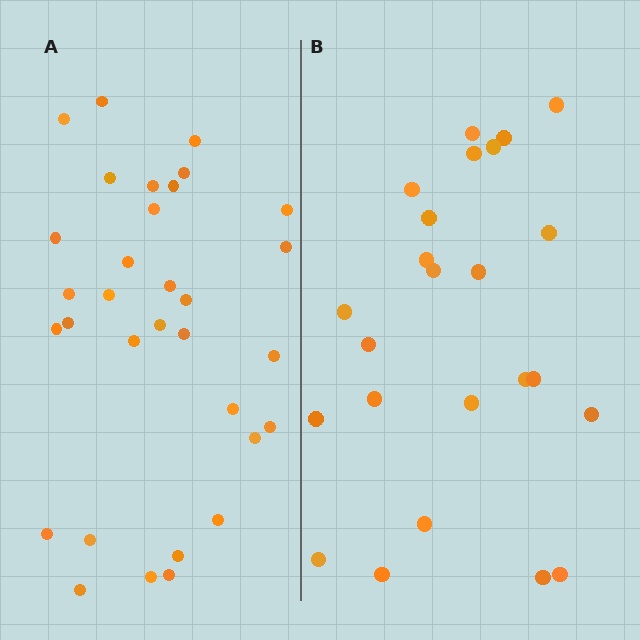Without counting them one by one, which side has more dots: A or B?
Region A (the left region) has more dots.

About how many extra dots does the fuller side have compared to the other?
Region A has roughly 8 or so more dots than region B.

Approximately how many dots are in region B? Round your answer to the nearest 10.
About 20 dots. (The exact count is 24, which rounds to 20.)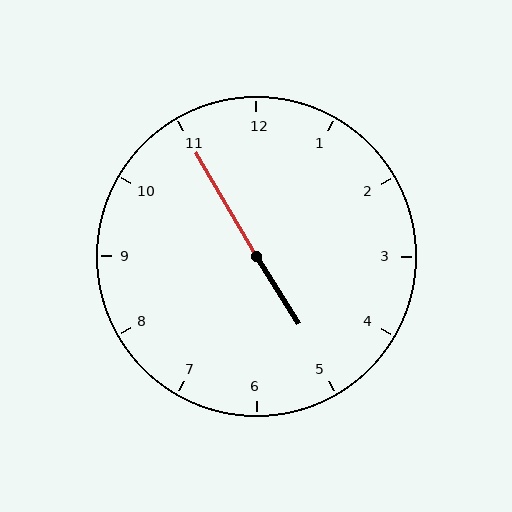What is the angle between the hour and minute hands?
Approximately 178 degrees.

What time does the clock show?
4:55.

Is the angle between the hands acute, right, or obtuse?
It is obtuse.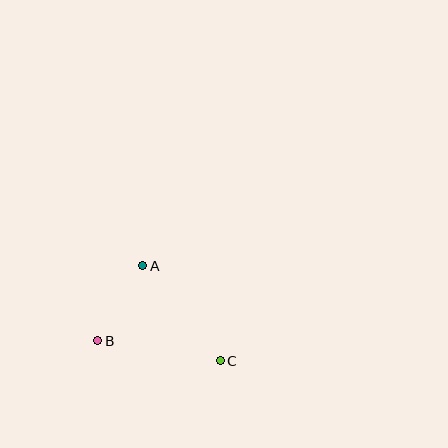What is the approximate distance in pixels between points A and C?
The distance between A and C is approximately 123 pixels.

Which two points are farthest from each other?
Points B and C are farthest from each other.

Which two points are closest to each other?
Points A and B are closest to each other.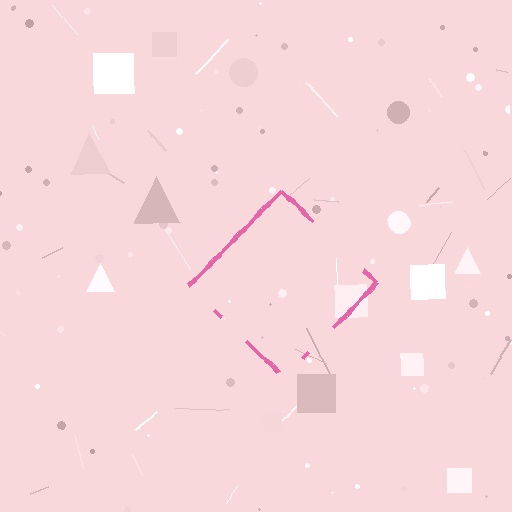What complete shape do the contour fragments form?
The contour fragments form a diamond.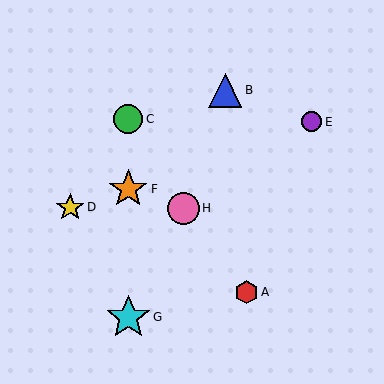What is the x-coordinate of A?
Object A is at x≈247.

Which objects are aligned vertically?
Objects C, F, G are aligned vertically.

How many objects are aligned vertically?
3 objects (C, F, G) are aligned vertically.